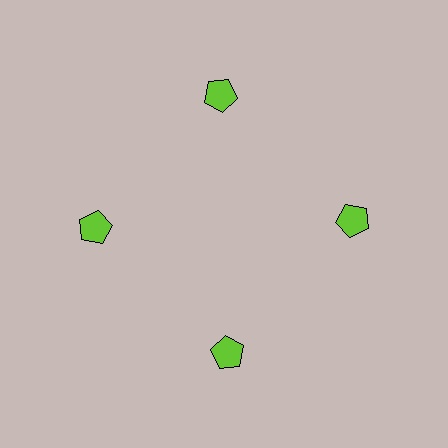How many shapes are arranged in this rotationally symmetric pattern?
There are 4 shapes, arranged in 4 groups of 1.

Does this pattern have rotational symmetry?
Yes, this pattern has 4-fold rotational symmetry. It looks the same after rotating 90 degrees around the center.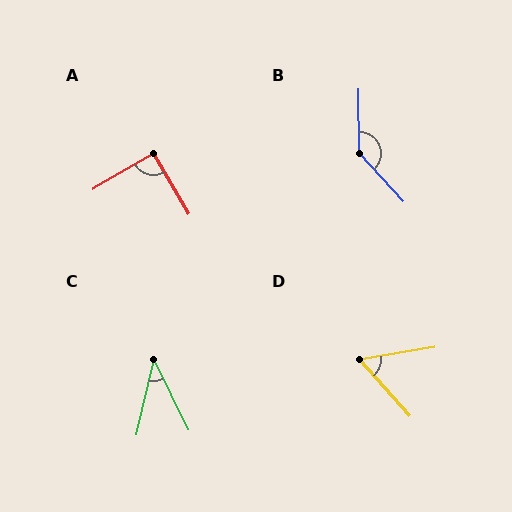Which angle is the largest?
B, at approximately 139 degrees.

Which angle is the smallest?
C, at approximately 39 degrees.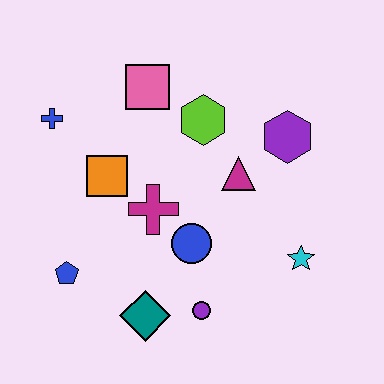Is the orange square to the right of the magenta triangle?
No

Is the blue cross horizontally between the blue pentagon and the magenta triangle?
No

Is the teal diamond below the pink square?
Yes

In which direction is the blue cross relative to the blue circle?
The blue cross is to the left of the blue circle.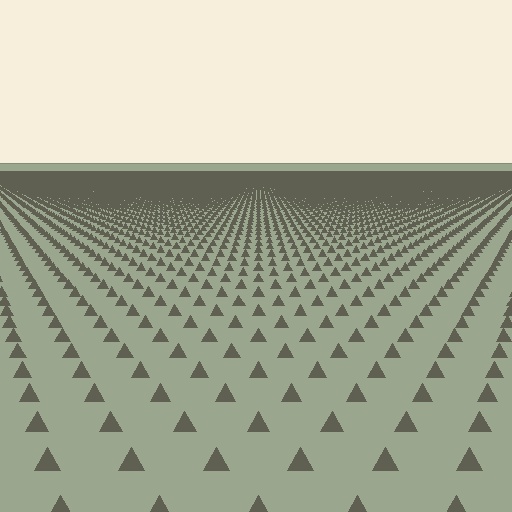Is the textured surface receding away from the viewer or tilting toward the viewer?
The surface is receding away from the viewer. Texture elements get smaller and denser toward the top.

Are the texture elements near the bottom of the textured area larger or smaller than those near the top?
Larger. Near the bottom, elements are closer to the viewer and appear at a bigger on-screen size.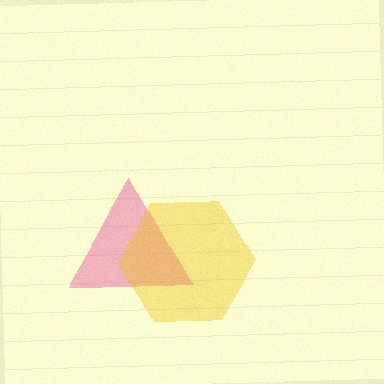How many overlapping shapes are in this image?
There are 2 overlapping shapes in the image.